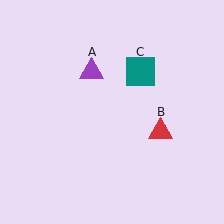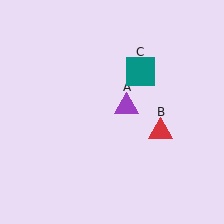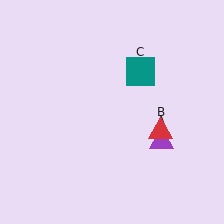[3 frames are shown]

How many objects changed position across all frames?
1 object changed position: purple triangle (object A).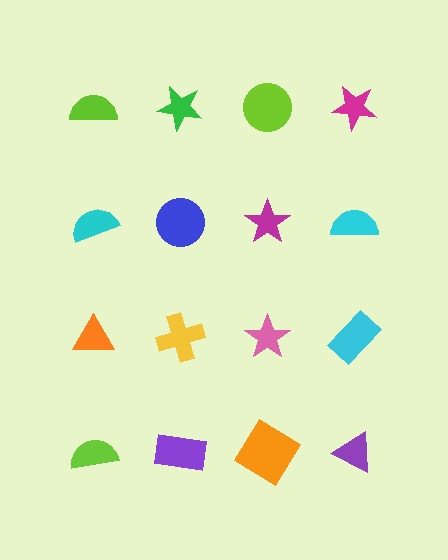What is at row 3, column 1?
An orange triangle.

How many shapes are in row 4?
4 shapes.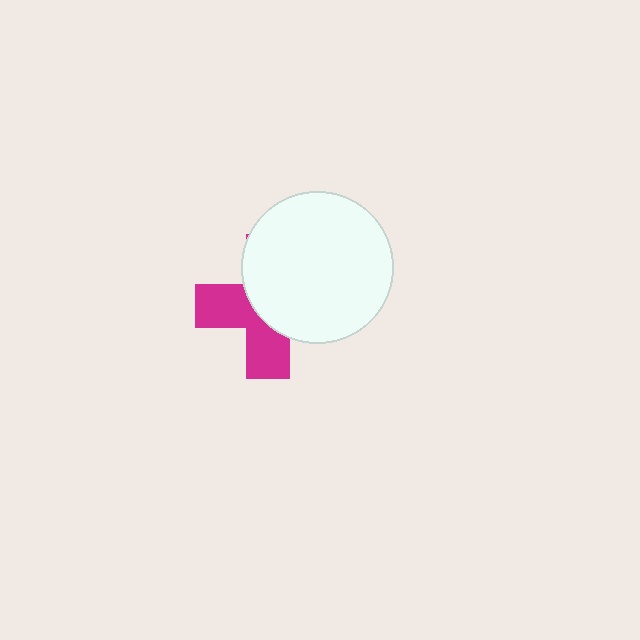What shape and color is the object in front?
The object in front is a white circle.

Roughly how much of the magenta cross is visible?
A small part of it is visible (roughly 44%).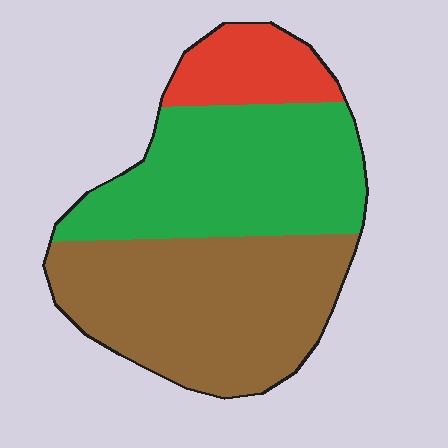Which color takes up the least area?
Red, at roughly 15%.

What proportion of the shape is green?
Green covers roughly 40% of the shape.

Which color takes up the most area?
Brown, at roughly 45%.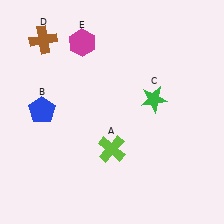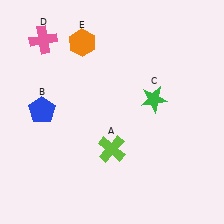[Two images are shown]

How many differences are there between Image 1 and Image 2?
There are 2 differences between the two images.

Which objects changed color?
D changed from brown to pink. E changed from magenta to orange.